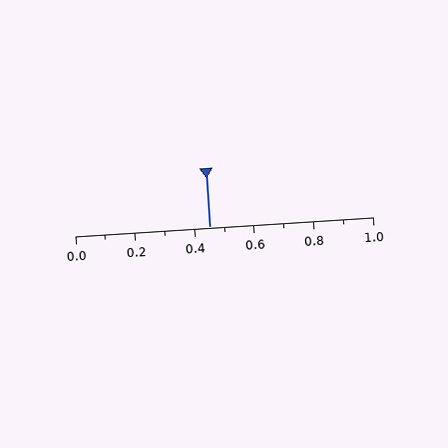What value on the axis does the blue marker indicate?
The marker indicates approximately 0.45.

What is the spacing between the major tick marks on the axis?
The major ticks are spaced 0.2 apart.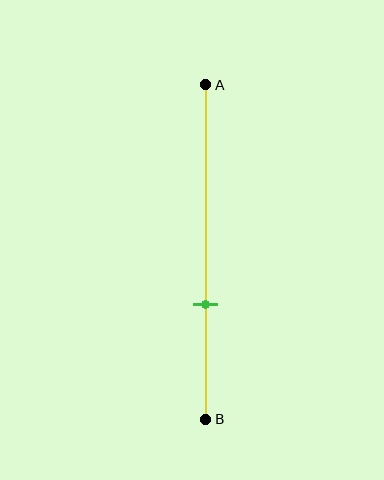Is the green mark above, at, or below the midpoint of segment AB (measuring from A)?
The green mark is below the midpoint of segment AB.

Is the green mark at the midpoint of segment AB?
No, the mark is at about 65% from A, not at the 50% midpoint.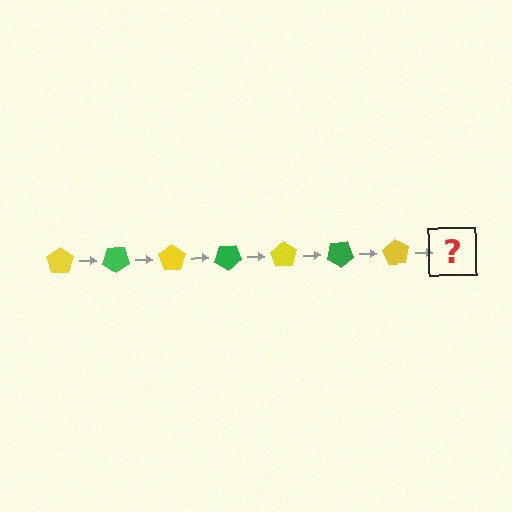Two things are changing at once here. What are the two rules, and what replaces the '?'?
The two rules are that it rotates 35 degrees each step and the color cycles through yellow and green. The '?' should be a green pentagon, rotated 245 degrees from the start.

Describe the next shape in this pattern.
It should be a green pentagon, rotated 245 degrees from the start.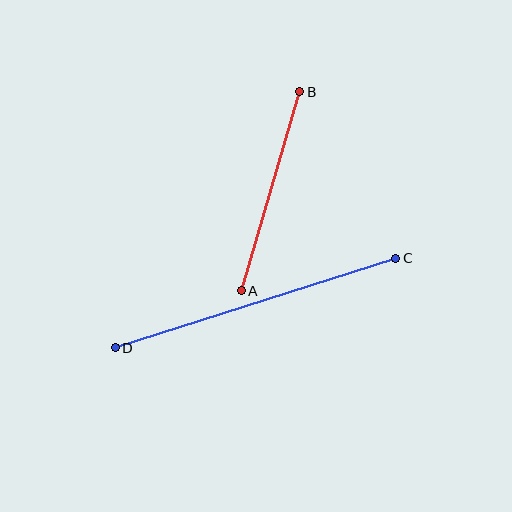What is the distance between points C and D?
The distance is approximately 294 pixels.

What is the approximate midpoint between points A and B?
The midpoint is at approximately (271, 191) pixels.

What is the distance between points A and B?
The distance is approximately 208 pixels.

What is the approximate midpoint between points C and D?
The midpoint is at approximately (255, 303) pixels.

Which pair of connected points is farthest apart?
Points C and D are farthest apart.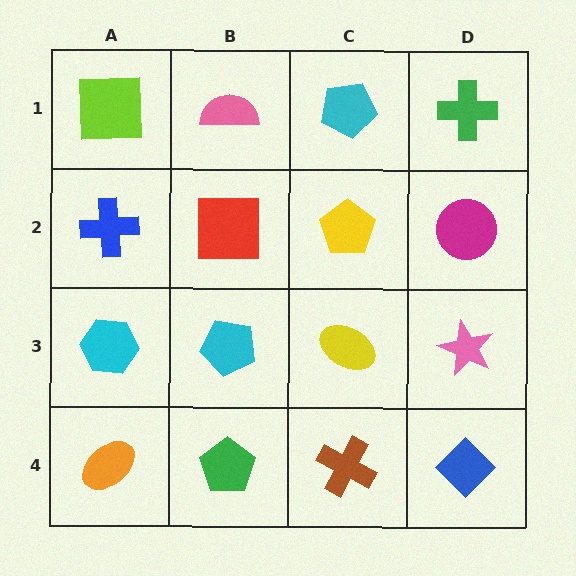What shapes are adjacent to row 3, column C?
A yellow pentagon (row 2, column C), a brown cross (row 4, column C), a cyan pentagon (row 3, column B), a pink star (row 3, column D).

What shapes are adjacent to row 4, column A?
A cyan hexagon (row 3, column A), a green pentagon (row 4, column B).